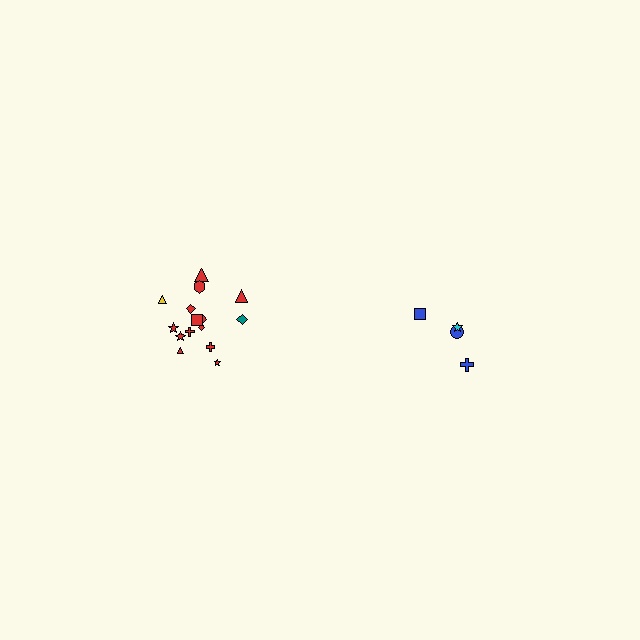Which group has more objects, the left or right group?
The left group.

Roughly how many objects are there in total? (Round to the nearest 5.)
Roughly 20 objects in total.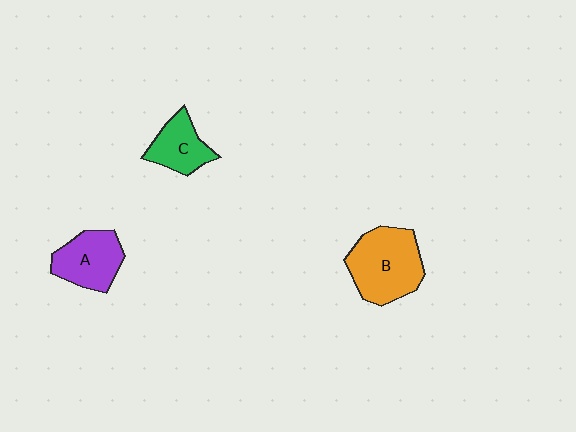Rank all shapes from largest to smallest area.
From largest to smallest: B (orange), A (purple), C (green).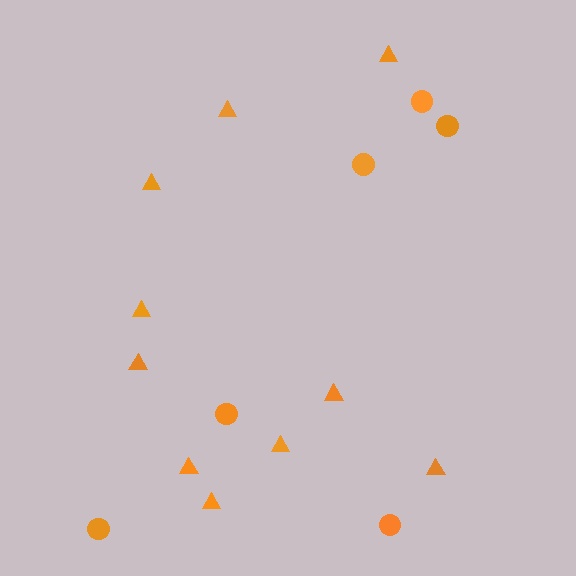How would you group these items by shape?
There are 2 groups: one group of circles (6) and one group of triangles (10).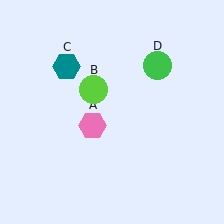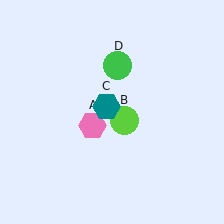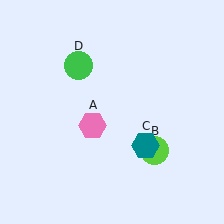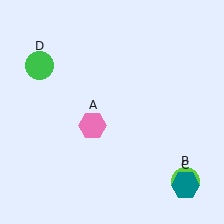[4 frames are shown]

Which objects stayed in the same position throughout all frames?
Pink hexagon (object A) remained stationary.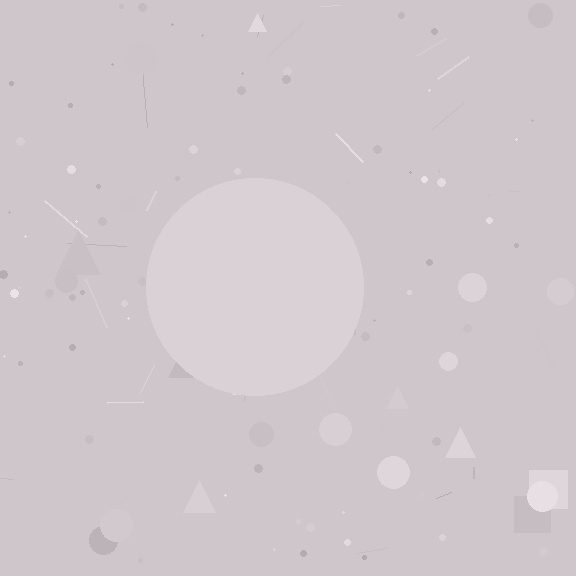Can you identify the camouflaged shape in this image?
The camouflaged shape is a circle.